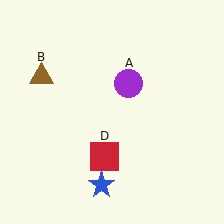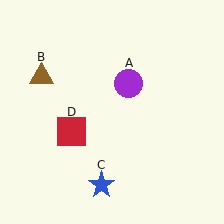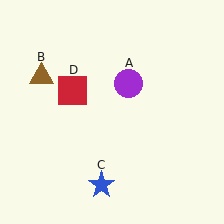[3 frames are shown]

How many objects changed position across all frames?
1 object changed position: red square (object D).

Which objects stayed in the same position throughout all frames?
Purple circle (object A) and brown triangle (object B) and blue star (object C) remained stationary.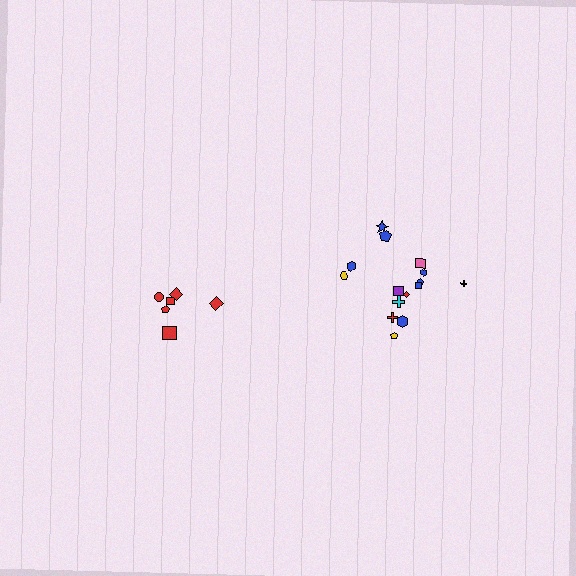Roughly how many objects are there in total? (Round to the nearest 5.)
Roughly 20 objects in total.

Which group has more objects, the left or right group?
The right group.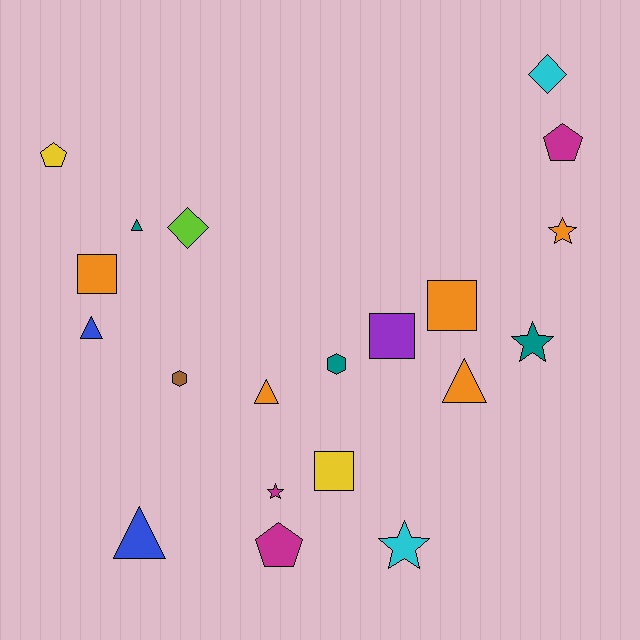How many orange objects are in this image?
There are 5 orange objects.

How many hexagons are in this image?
There are 2 hexagons.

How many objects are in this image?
There are 20 objects.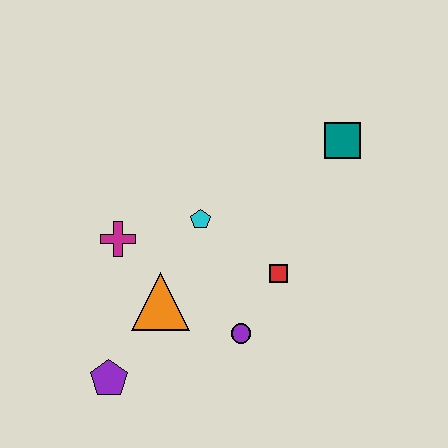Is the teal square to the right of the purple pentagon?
Yes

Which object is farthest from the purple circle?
The teal square is farthest from the purple circle.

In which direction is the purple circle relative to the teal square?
The purple circle is below the teal square.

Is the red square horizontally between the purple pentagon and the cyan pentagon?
No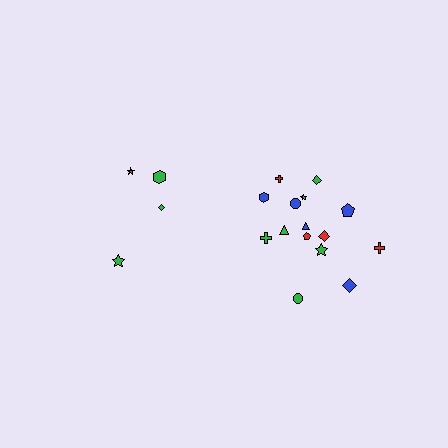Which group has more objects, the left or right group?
The right group.